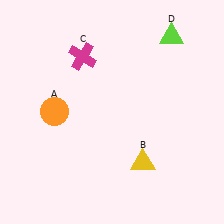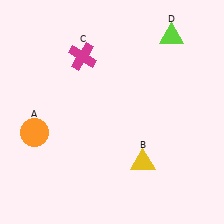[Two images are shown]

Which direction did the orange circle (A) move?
The orange circle (A) moved left.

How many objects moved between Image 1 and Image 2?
1 object moved between the two images.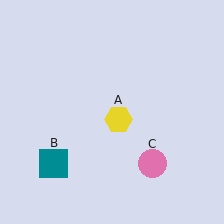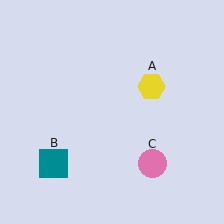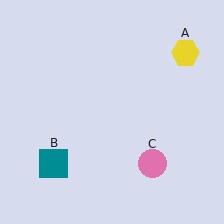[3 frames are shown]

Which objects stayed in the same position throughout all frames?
Teal square (object B) and pink circle (object C) remained stationary.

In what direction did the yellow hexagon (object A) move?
The yellow hexagon (object A) moved up and to the right.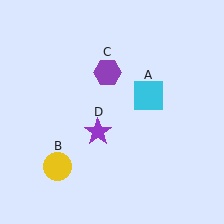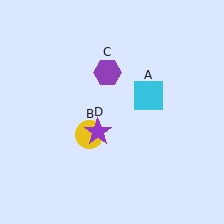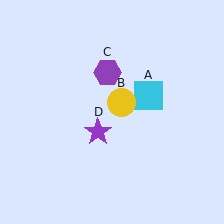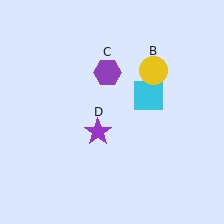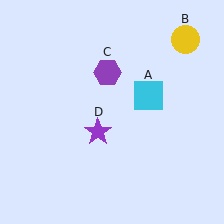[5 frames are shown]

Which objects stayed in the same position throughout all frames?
Cyan square (object A) and purple hexagon (object C) and purple star (object D) remained stationary.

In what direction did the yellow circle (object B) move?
The yellow circle (object B) moved up and to the right.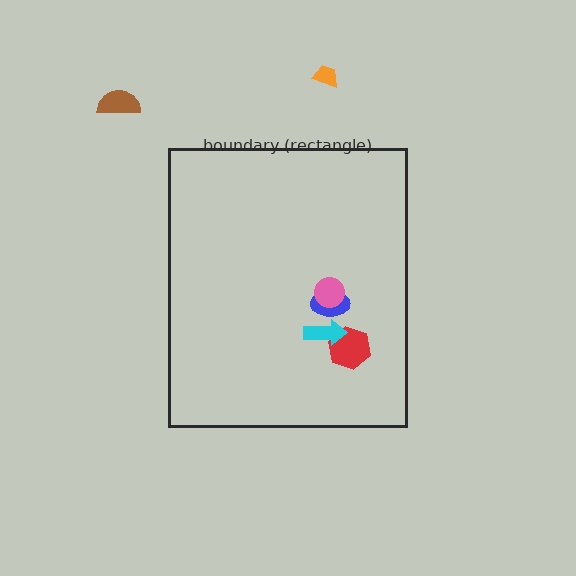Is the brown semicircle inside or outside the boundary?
Outside.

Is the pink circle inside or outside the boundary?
Inside.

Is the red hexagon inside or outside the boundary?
Inside.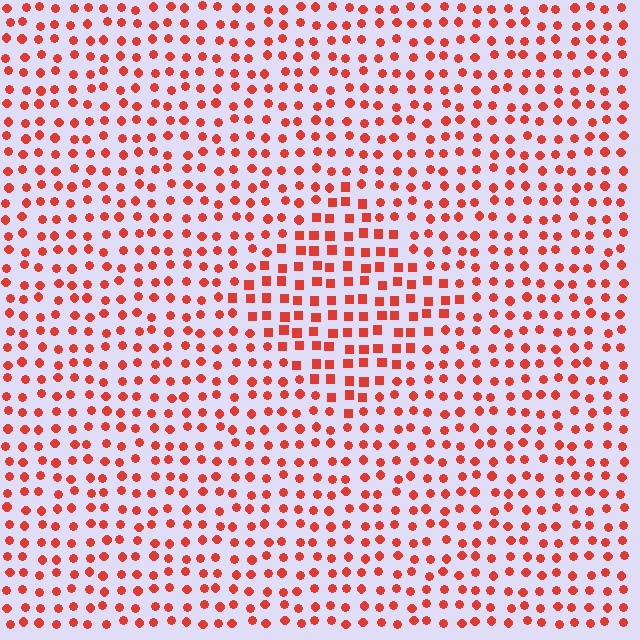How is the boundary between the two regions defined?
The boundary is defined by a change in element shape: squares inside vs. circles outside. All elements share the same color and spacing.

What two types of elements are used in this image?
The image uses squares inside the diamond region and circles outside it.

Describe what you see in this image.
The image is filled with small red elements arranged in a uniform grid. A diamond-shaped region contains squares, while the surrounding area contains circles. The boundary is defined purely by the change in element shape.